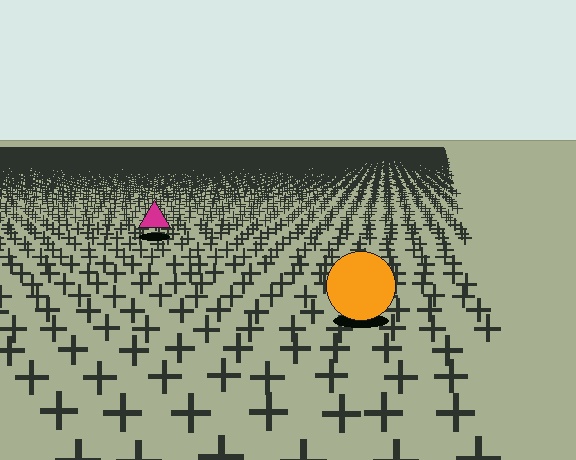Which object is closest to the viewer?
The orange circle is closest. The texture marks near it are larger and more spread out.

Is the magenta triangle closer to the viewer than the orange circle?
No. The orange circle is closer — you can tell from the texture gradient: the ground texture is coarser near it.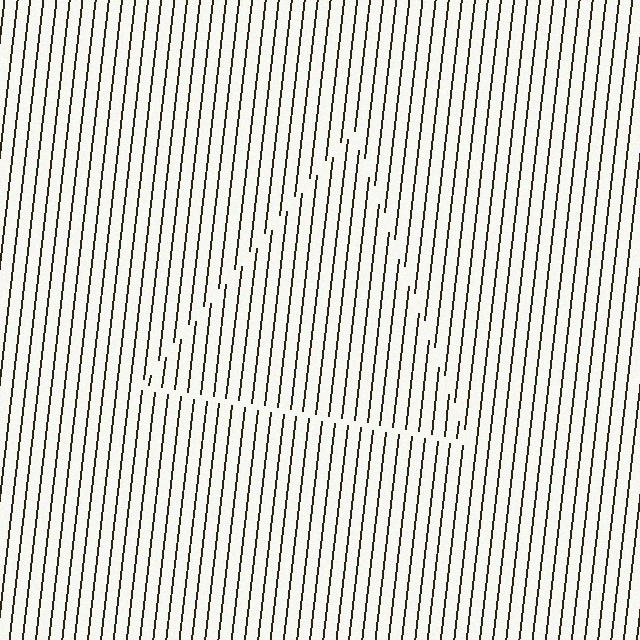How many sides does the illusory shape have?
3 sides — the line-ends trace a triangle.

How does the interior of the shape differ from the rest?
The interior of the shape contains the same grating, shifted by half a period — the contour is defined by the phase discontinuity where line-ends from the inner and outer gratings abut.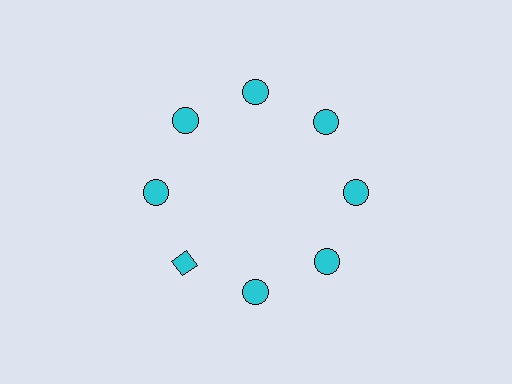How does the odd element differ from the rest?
It has a different shape: diamond instead of circle.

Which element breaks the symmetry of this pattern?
The cyan diamond at roughly the 8 o'clock position breaks the symmetry. All other shapes are cyan circles.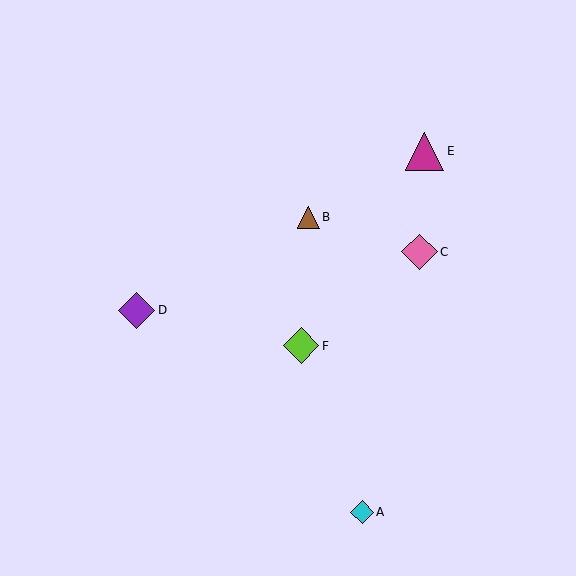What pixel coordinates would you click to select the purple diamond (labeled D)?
Click at (136, 310) to select the purple diamond D.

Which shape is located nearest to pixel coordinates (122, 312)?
The purple diamond (labeled D) at (136, 310) is nearest to that location.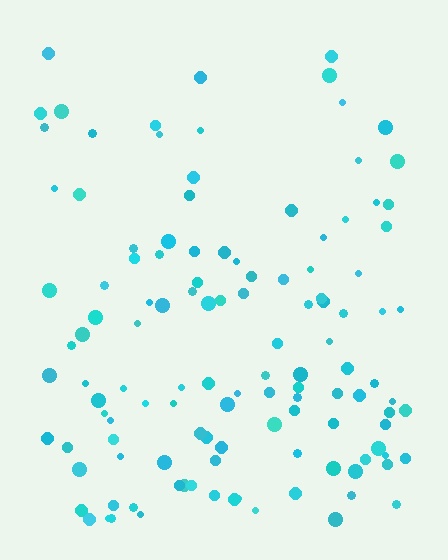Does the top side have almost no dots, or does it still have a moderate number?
Still a moderate number, just noticeably fewer than the bottom.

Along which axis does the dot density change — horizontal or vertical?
Vertical.